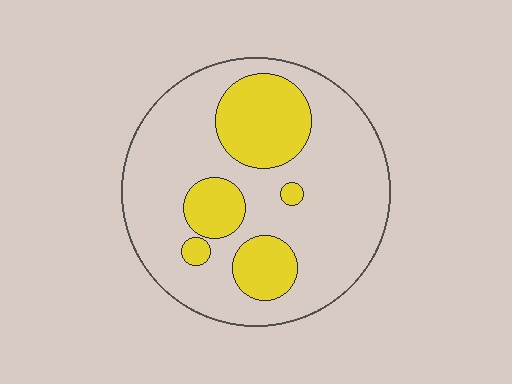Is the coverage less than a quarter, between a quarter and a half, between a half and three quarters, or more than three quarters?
Between a quarter and a half.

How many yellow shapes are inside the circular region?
5.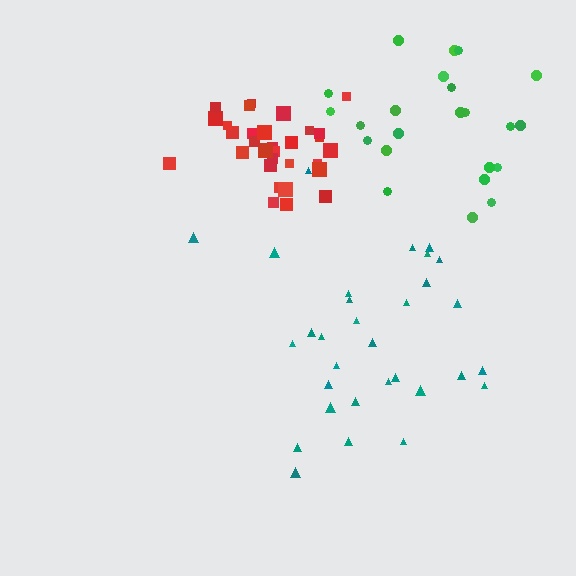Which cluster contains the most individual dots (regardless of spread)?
Red (31).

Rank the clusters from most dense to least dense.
red, teal, green.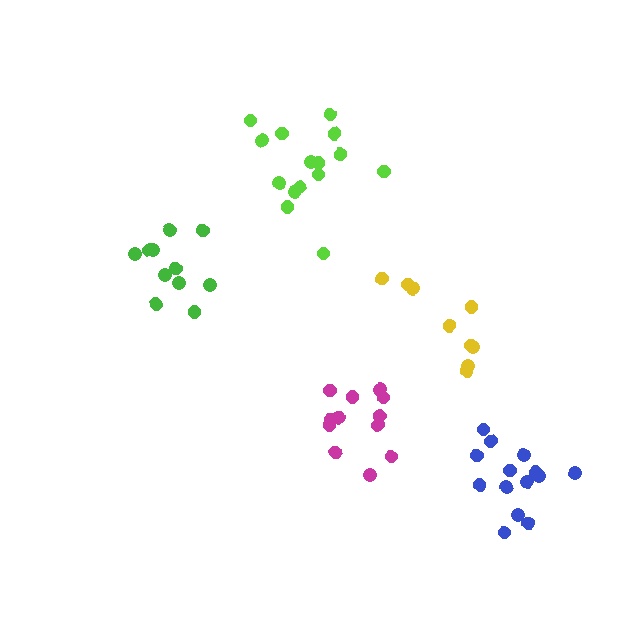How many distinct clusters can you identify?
There are 5 distinct clusters.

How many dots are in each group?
Group 1: 12 dots, Group 2: 15 dots, Group 3: 9 dots, Group 4: 11 dots, Group 5: 14 dots (61 total).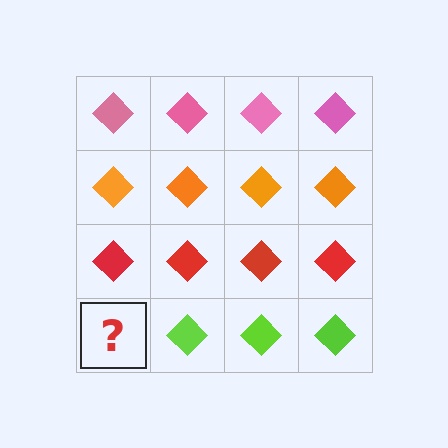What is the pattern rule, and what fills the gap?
The rule is that each row has a consistent color. The gap should be filled with a lime diamond.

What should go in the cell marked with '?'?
The missing cell should contain a lime diamond.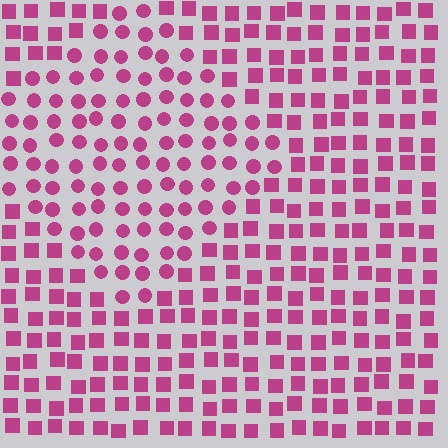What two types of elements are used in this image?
The image uses circles inside the diamond region and squares outside it.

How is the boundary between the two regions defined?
The boundary is defined by a change in element shape: circles inside vs. squares outside. All elements share the same color and spacing.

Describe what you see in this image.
The image is filled with small magenta elements arranged in a uniform grid. A diamond-shaped region contains circles, while the surrounding area contains squares. The boundary is defined purely by the change in element shape.